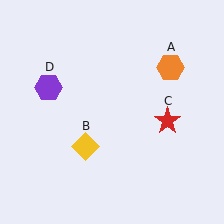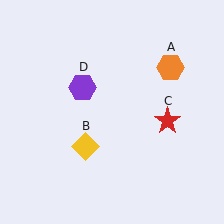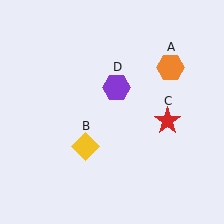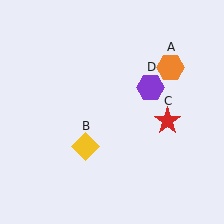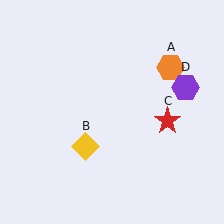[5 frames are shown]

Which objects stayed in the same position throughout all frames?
Orange hexagon (object A) and yellow diamond (object B) and red star (object C) remained stationary.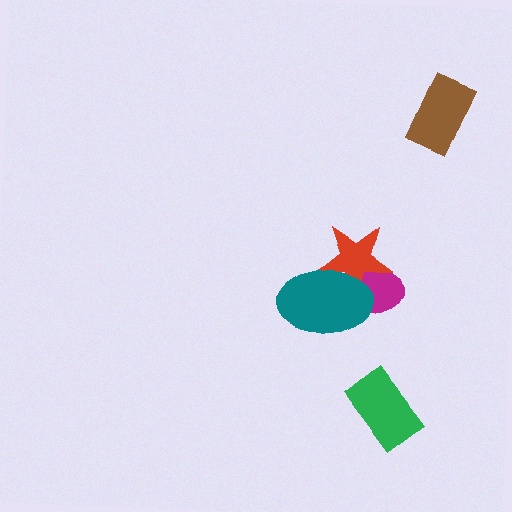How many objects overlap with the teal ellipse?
2 objects overlap with the teal ellipse.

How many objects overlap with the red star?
2 objects overlap with the red star.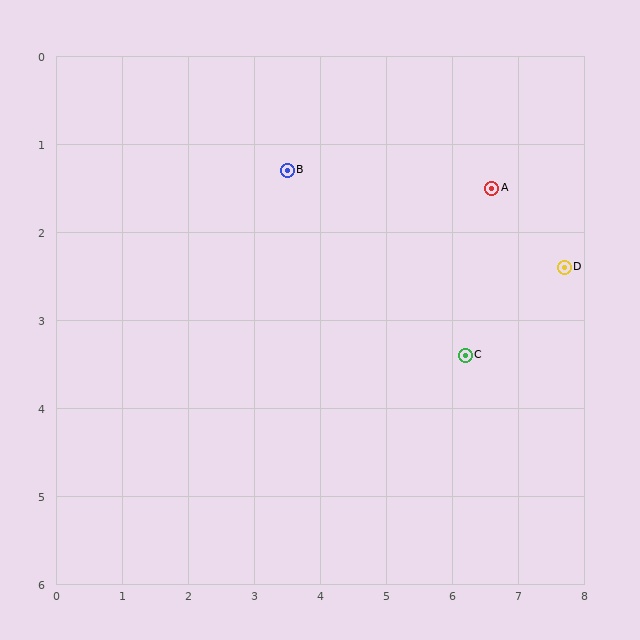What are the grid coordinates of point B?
Point B is at approximately (3.5, 1.3).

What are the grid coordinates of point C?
Point C is at approximately (6.2, 3.4).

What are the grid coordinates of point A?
Point A is at approximately (6.6, 1.5).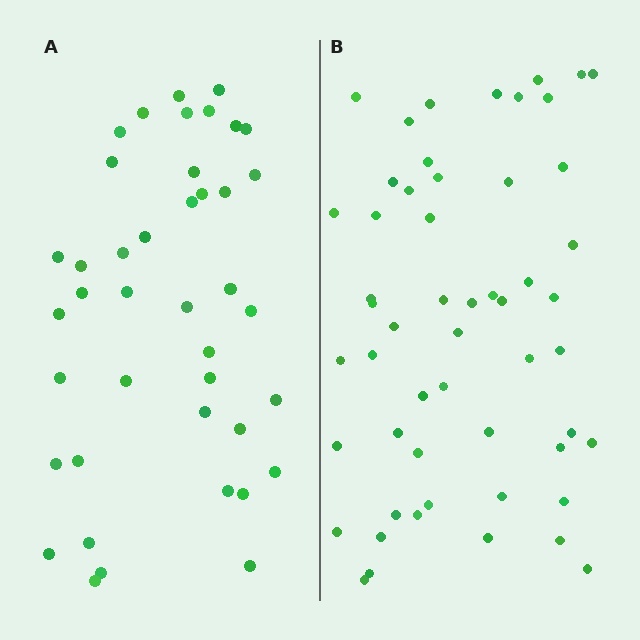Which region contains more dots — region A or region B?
Region B (the right region) has more dots.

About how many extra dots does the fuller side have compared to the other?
Region B has approximately 15 more dots than region A.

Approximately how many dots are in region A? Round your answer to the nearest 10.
About 40 dots. (The exact count is 41, which rounds to 40.)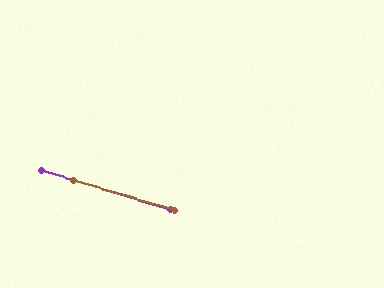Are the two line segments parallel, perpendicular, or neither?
Parallel — their directions differ by only 1.3°.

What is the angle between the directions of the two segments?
Approximately 1 degree.